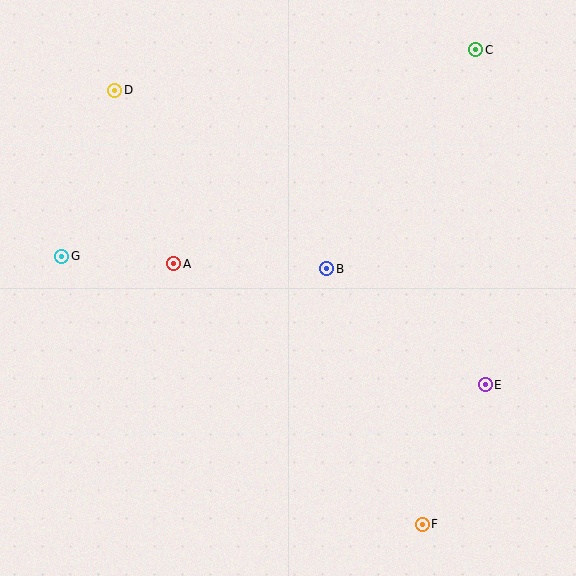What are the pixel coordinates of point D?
Point D is at (115, 90).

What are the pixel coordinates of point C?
Point C is at (476, 50).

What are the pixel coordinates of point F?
Point F is at (422, 524).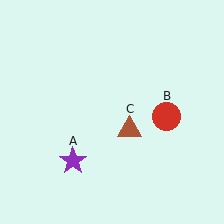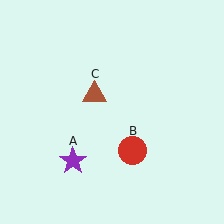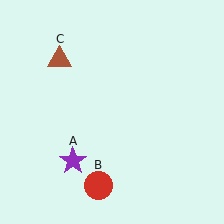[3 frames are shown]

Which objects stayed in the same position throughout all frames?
Purple star (object A) remained stationary.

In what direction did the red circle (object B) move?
The red circle (object B) moved down and to the left.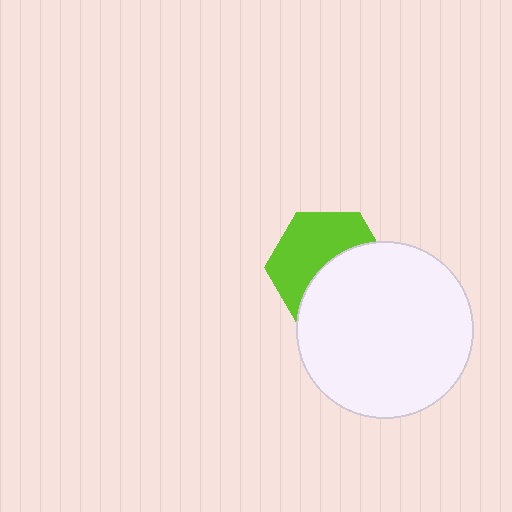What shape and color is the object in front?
The object in front is a white circle.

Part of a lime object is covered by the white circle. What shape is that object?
It is a hexagon.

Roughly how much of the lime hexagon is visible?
About half of it is visible (roughly 52%).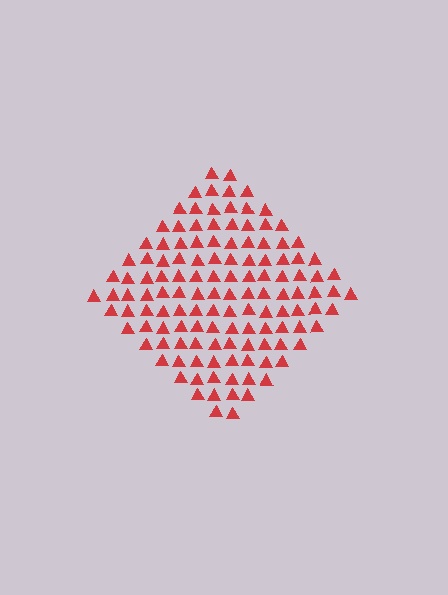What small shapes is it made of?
It is made of small triangles.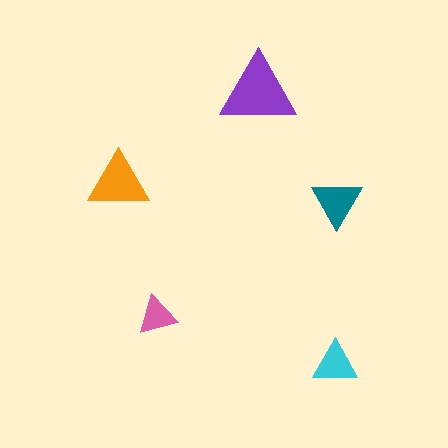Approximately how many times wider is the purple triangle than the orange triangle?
About 1.5 times wider.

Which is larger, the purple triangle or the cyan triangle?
The purple one.